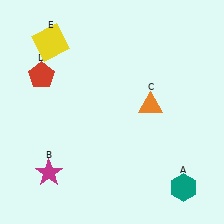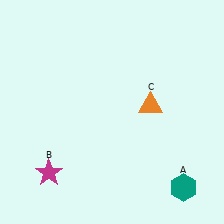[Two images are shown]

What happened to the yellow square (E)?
The yellow square (E) was removed in Image 2. It was in the top-left area of Image 1.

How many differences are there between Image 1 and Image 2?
There are 2 differences between the two images.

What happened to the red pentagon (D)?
The red pentagon (D) was removed in Image 2. It was in the top-left area of Image 1.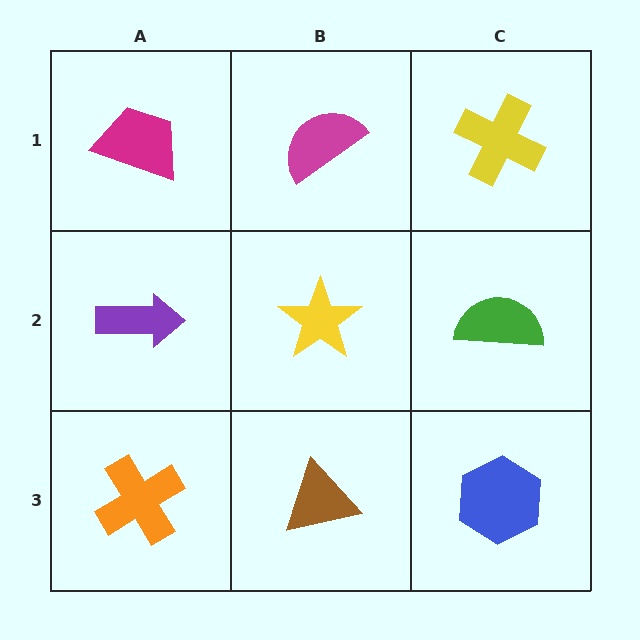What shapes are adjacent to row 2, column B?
A magenta semicircle (row 1, column B), a brown triangle (row 3, column B), a purple arrow (row 2, column A), a green semicircle (row 2, column C).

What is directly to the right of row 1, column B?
A yellow cross.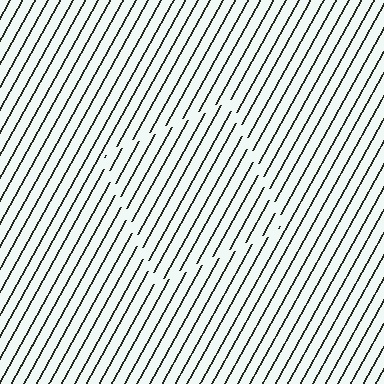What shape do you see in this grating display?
An illusory square. The interior of the shape contains the same grating, shifted by half a period — the contour is defined by the phase discontinuity where line-ends from the inner and outer gratings abut.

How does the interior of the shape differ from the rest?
The interior of the shape contains the same grating, shifted by half a period — the contour is defined by the phase discontinuity where line-ends from the inner and outer gratings abut.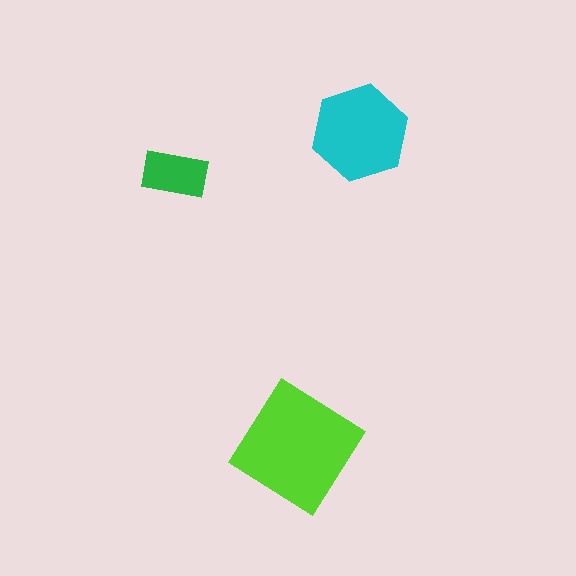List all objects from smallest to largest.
The green rectangle, the cyan hexagon, the lime diamond.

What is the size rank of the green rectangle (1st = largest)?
3rd.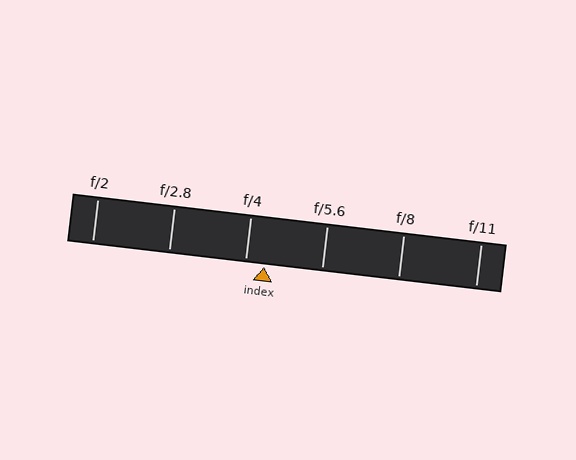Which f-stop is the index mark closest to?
The index mark is closest to f/4.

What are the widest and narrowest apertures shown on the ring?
The widest aperture shown is f/2 and the narrowest is f/11.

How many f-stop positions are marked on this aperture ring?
There are 6 f-stop positions marked.